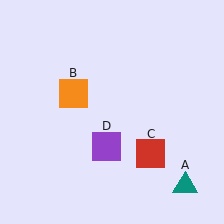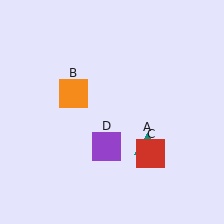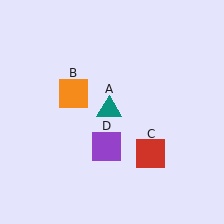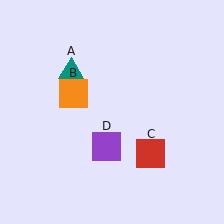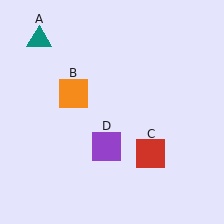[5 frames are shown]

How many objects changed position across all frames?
1 object changed position: teal triangle (object A).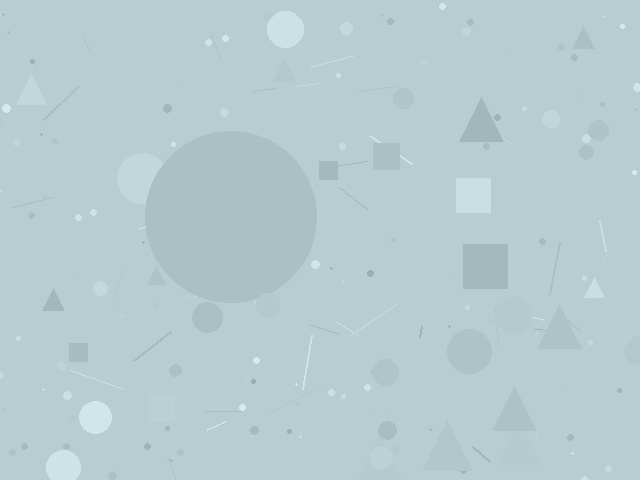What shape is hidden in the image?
A circle is hidden in the image.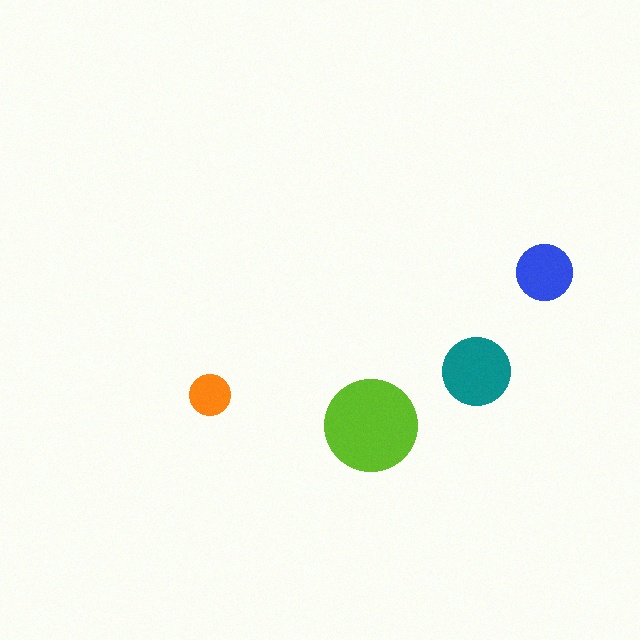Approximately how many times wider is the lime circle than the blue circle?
About 1.5 times wider.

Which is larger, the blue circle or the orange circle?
The blue one.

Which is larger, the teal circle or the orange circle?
The teal one.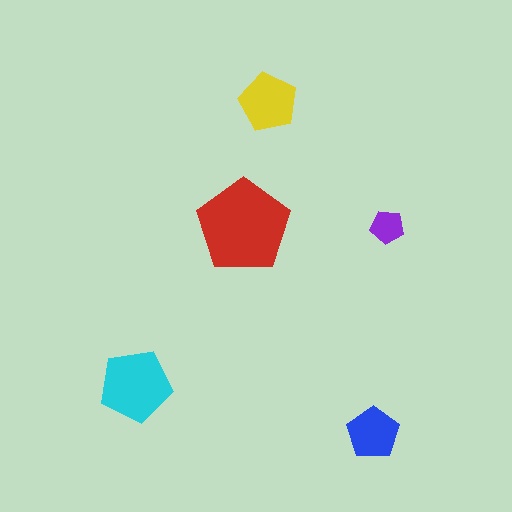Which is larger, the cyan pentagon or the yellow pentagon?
The cyan one.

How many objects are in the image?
There are 5 objects in the image.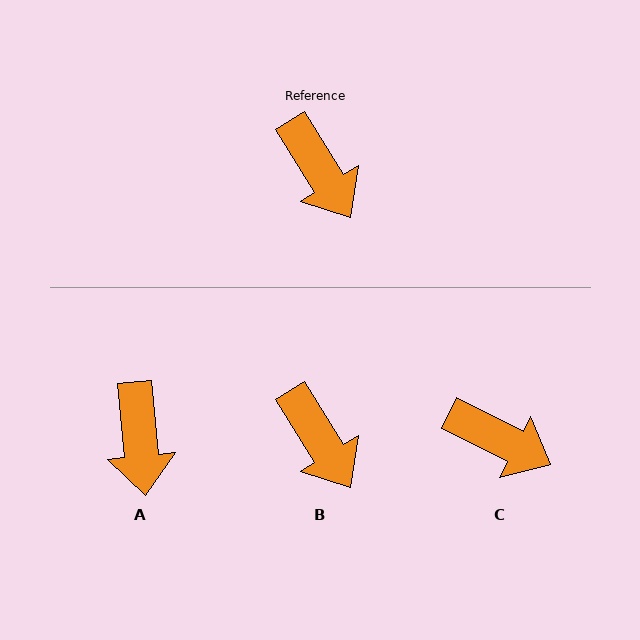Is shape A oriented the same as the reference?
No, it is off by about 27 degrees.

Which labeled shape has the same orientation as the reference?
B.